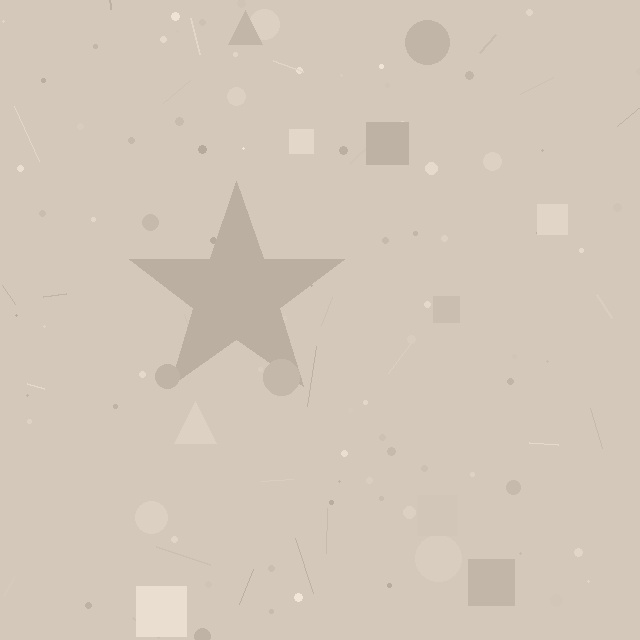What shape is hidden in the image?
A star is hidden in the image.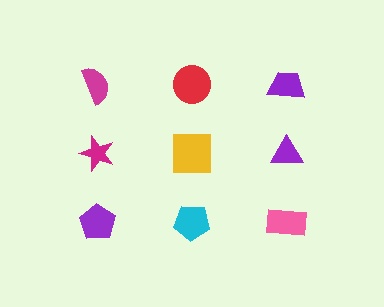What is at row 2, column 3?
A purple triangle.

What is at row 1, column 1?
A magenta semicircle.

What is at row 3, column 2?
A cyan pentagon.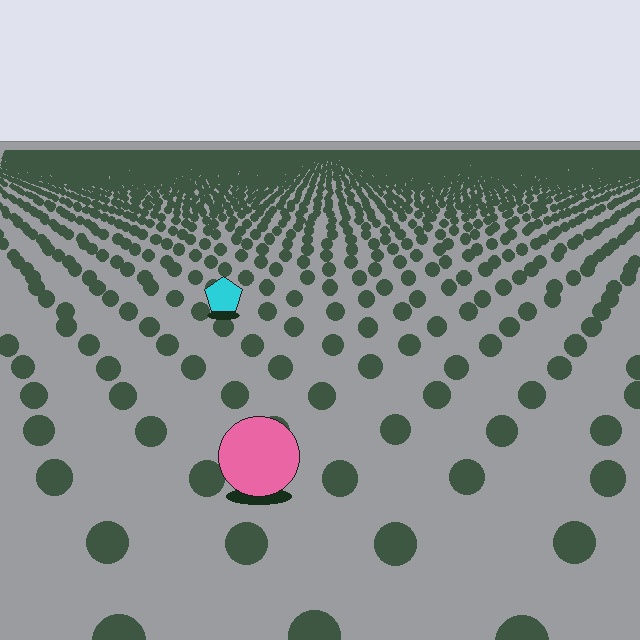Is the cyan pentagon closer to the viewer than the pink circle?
No. The pink circle is closer — you can tell from the texture gradient: the ground texture is coarser near it.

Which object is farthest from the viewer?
The cyan pentagon is farthest from the viewer. It appears smaller and the ground texture around it is denser.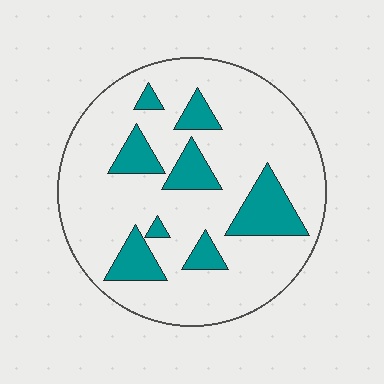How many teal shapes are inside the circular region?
8.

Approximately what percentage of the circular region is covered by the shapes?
Approximately 20%.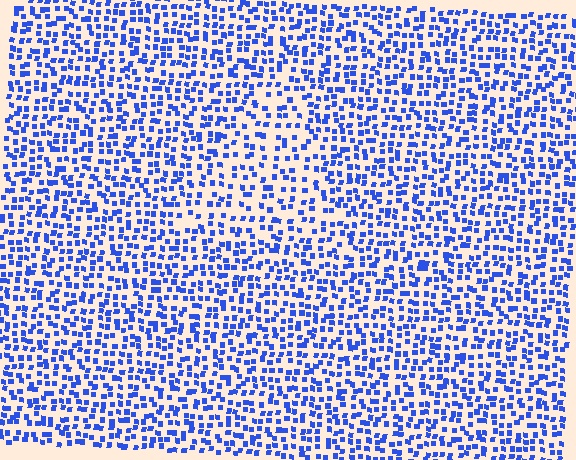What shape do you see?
I see a triangle.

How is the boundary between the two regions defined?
The boundary is defined by a change in element density (approximately 1.5x ratio). All elements are the same color, size, and shape.